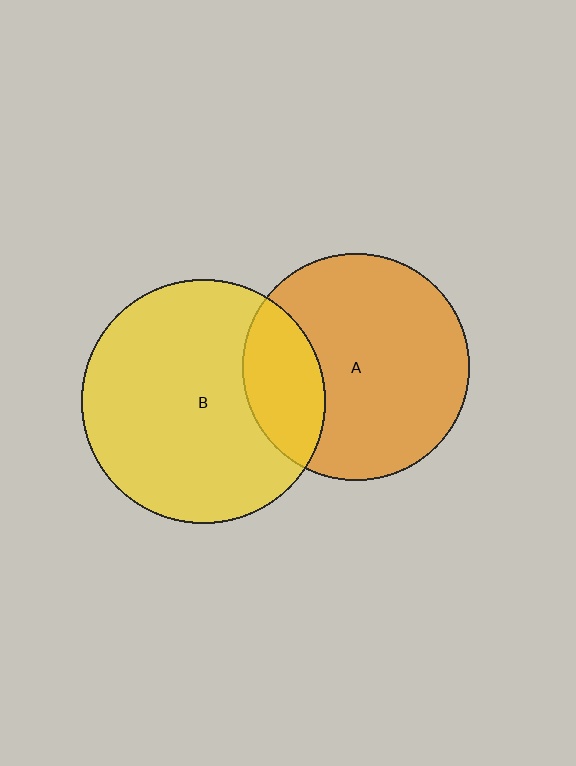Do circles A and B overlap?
Yes.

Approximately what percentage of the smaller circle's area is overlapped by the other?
Approximately 25%.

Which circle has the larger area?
Circle B (yellow).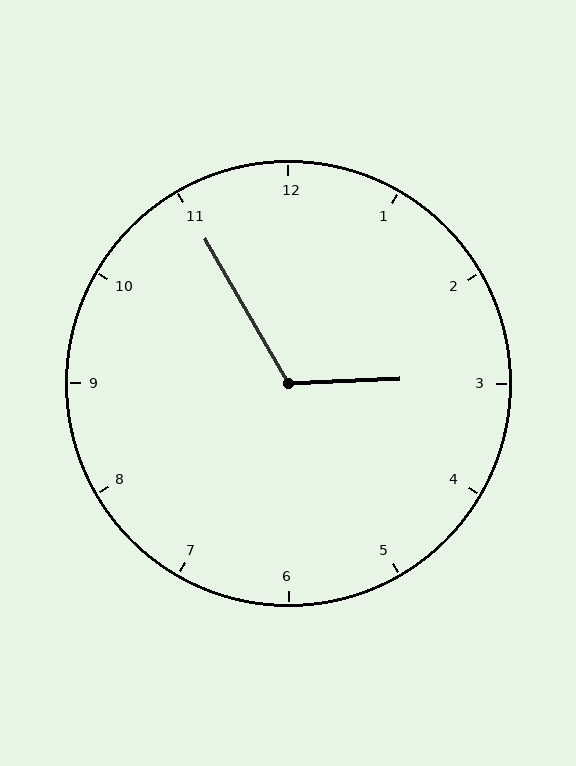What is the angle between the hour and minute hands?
Approximately 118 degrees.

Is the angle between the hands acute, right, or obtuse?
It is obtuse.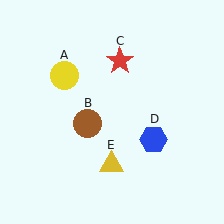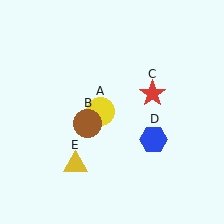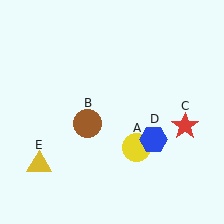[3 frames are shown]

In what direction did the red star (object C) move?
The red star (object C) moved down and to the right.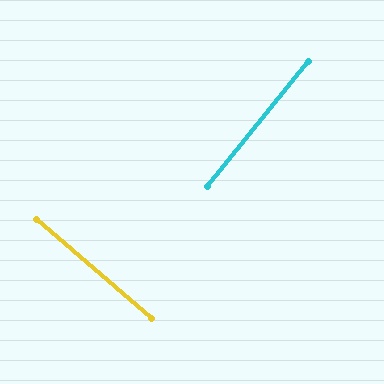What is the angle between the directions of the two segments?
Approximately 88 degrees.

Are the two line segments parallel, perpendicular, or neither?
Perpendicular — they meet at approximately 88°.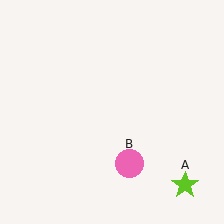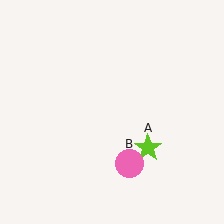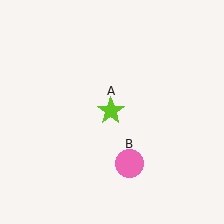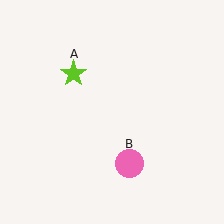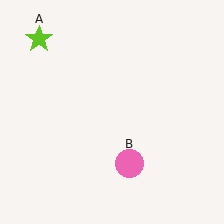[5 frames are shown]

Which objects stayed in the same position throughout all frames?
Pink circle (object B) remained stationary.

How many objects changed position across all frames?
1 object changed position: lime star (object A).